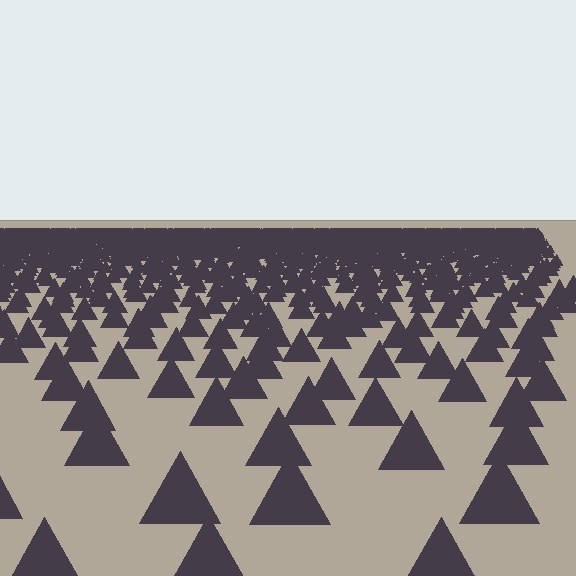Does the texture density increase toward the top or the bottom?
Density increases toward the top.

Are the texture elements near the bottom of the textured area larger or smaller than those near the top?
Larger. Near the bottom, elements are closer to the viewer and appear at a bigger on-screen size.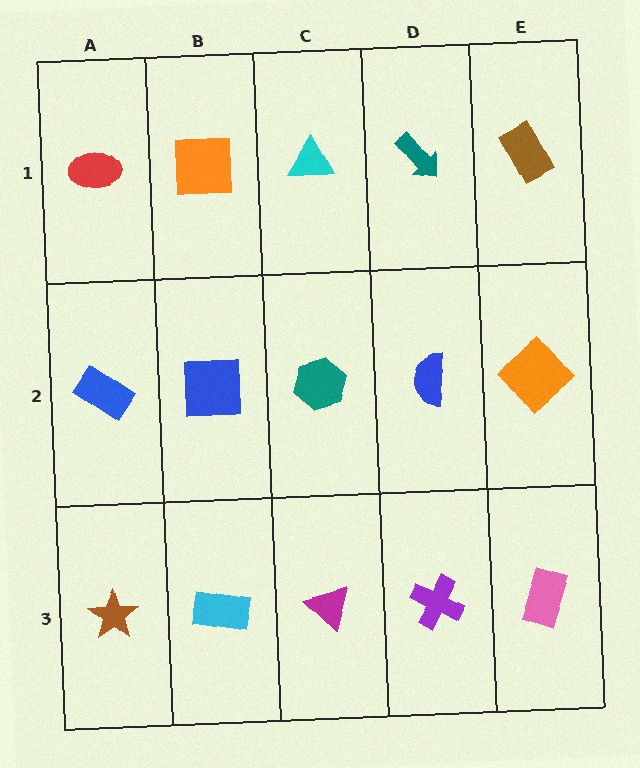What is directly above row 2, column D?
A teal arrow.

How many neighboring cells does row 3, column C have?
3.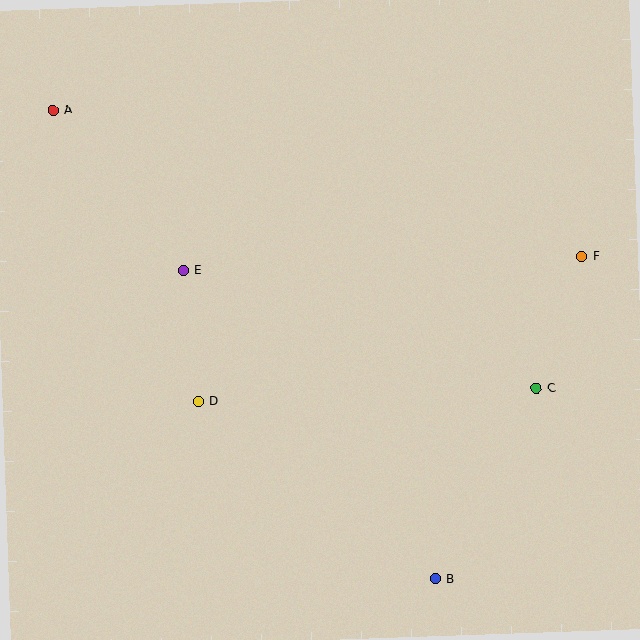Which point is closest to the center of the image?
Point E at (183, 270) is closest to the center.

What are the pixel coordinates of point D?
Point D is at (198, 402).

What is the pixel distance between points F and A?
The distance between F and A is 548 pixels.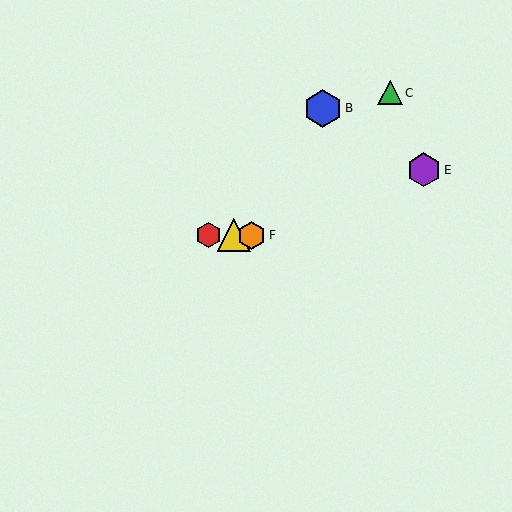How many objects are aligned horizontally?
3 objects (A, D, F) are aligned horizontally.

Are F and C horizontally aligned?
No, F is at y≈235 and C is at y≈93.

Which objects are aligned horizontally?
Objects A, D, F are aligned horizontally.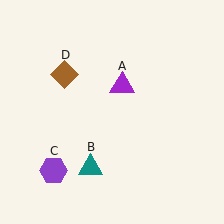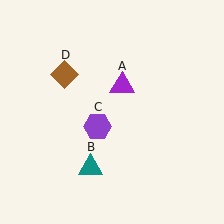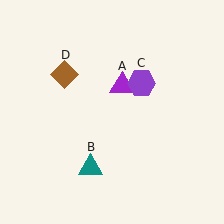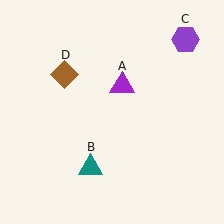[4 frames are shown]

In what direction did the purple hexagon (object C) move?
The purple hexagon (object C) moved up and to the right.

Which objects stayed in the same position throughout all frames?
Purple triangle (object A) and teal triangle (object B) and brown diamond (object D) remained stationary.